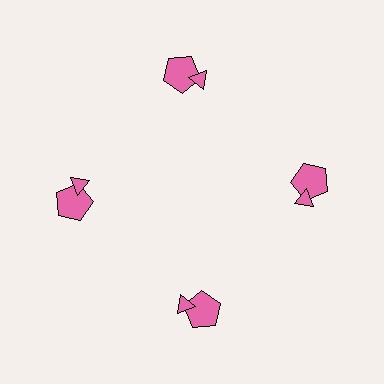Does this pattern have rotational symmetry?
Yes, this pattern has 4-fold rotational symmetry. It looks the same after rotating 90 degrees around the center.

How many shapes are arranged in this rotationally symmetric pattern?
There are 8 shapes, arranged in 4 groups of 2.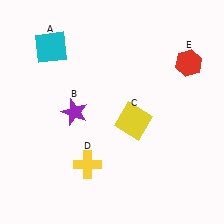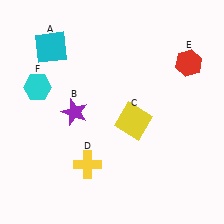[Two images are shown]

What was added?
A cyan hexagon (F) was added in Image 2.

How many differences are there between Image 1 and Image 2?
There is 1 difference between the two images.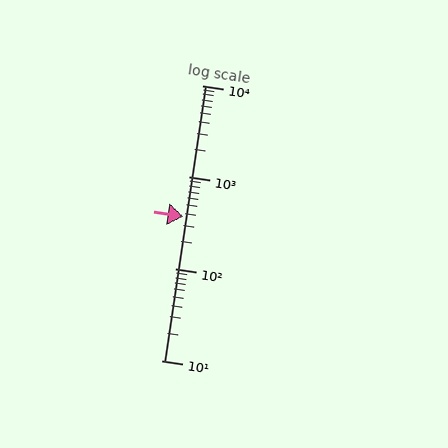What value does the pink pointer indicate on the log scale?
The pointer indicates approximately 370.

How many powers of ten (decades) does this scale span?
The scale spans 3 decades, from 10 to 10000.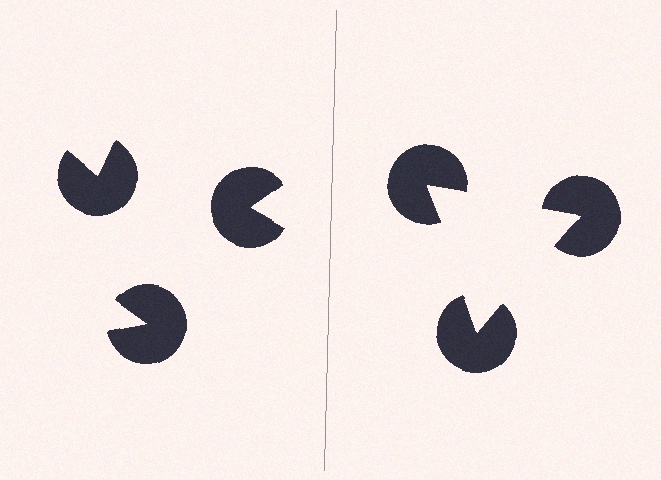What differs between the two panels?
The pac-man discs are positioned identically on both sides; only the wedge orientations differ. On the right they align to a triangle; on the left they are misaligned.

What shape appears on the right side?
An illusory triangle.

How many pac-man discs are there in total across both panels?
6 — 3 on each side.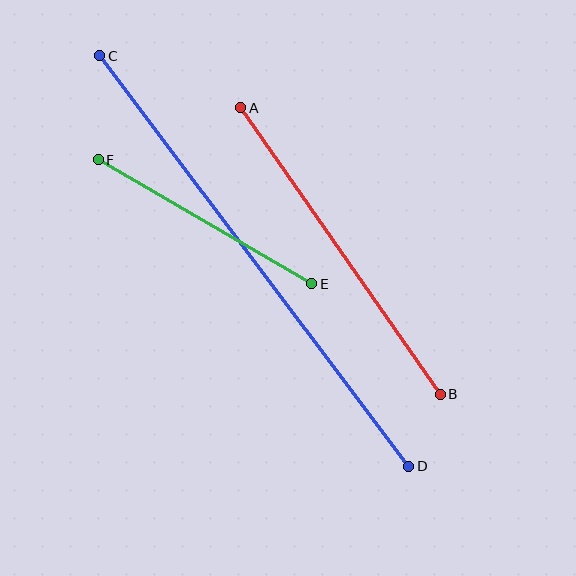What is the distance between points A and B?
The distance is approximately 349 pixels.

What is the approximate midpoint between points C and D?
The midpoint is at approximately (254, 261) pixels.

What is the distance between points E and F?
The distance is approximately 247 pixels.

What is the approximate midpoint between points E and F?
The midpoint is at approximately (205, 222) pixels.